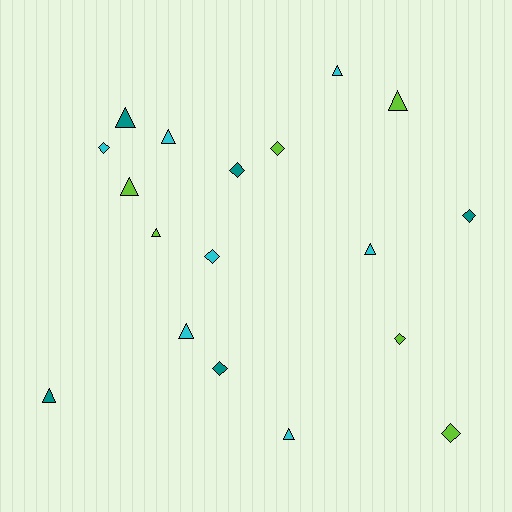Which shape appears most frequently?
Triangle, with 10 objects.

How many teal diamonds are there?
There are 3 teal diamonds.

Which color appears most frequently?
Cyan, with 7 objects.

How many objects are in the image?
There are 18 objects.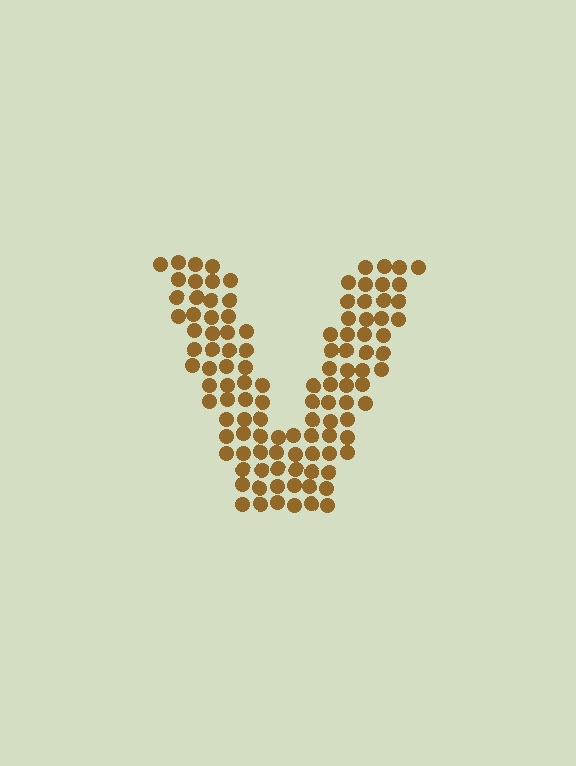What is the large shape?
The large shape is the letter V.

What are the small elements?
The small elements are circles.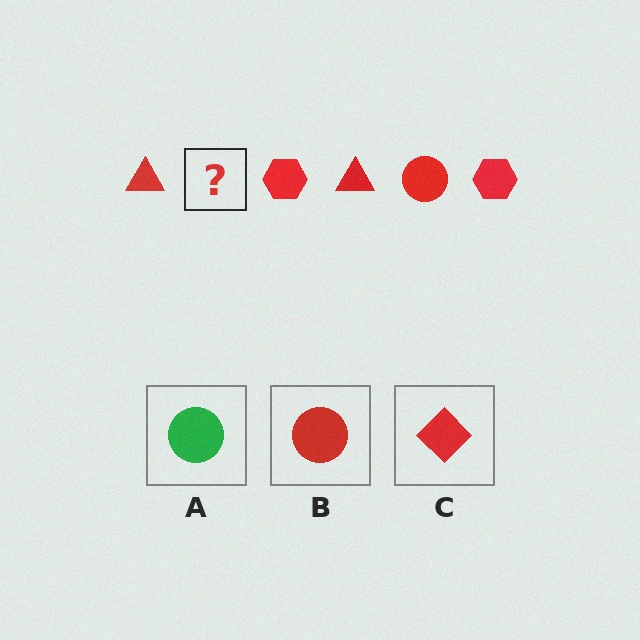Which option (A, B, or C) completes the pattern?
B.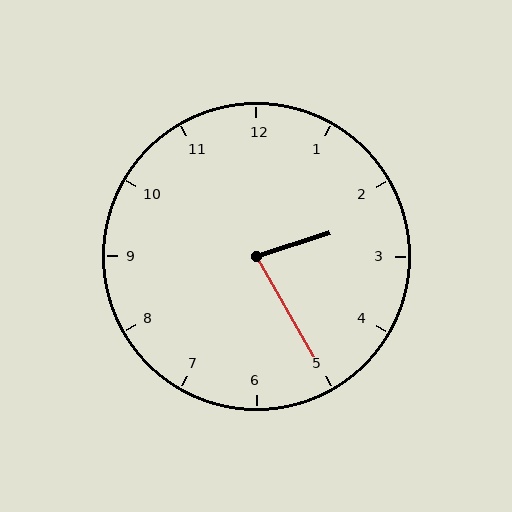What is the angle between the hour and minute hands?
Approximately 78 degrees.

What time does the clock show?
2:25.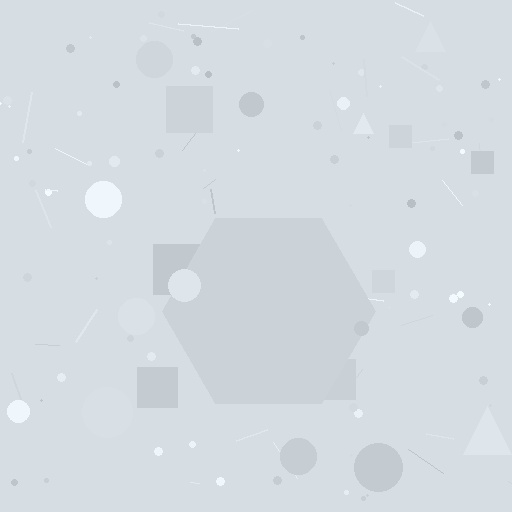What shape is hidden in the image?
A hexagon is hidden in the image.